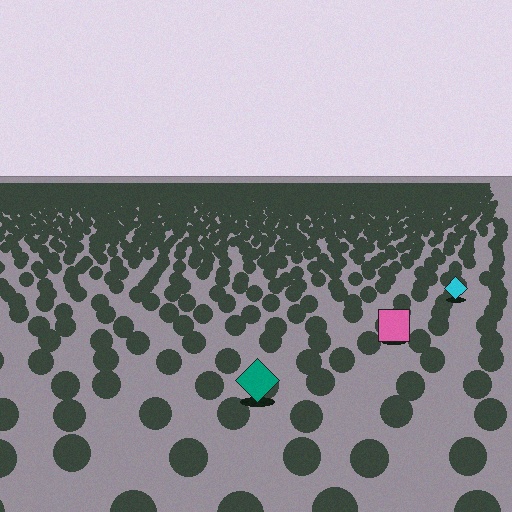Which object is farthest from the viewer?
The cyan diamond is farthest from the viewer. It appears smaller and the ground texture around it is denser.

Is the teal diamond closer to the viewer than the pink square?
Yes. The teal diamond is closer — you can tell from the texture gradient: the ground texture is coarser near it.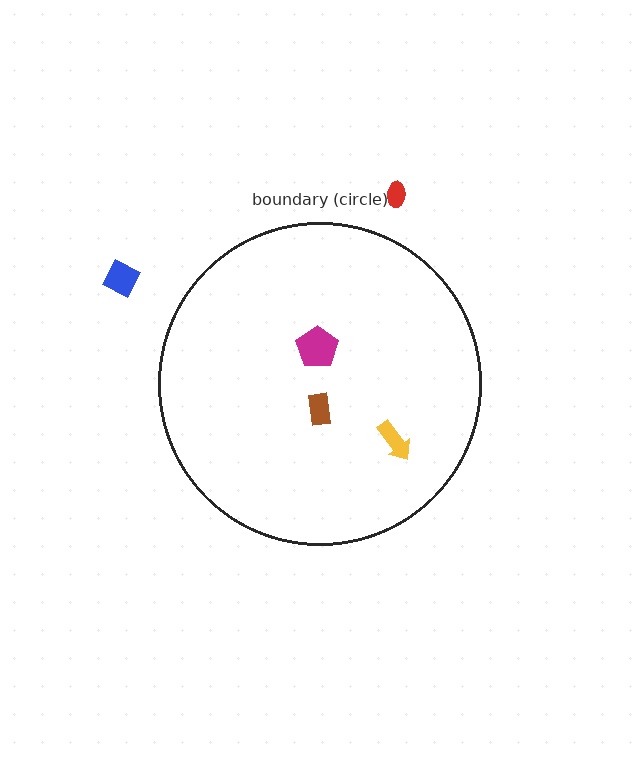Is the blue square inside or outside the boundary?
Outside.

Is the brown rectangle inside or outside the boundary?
Inside.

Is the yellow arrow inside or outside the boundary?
Inside.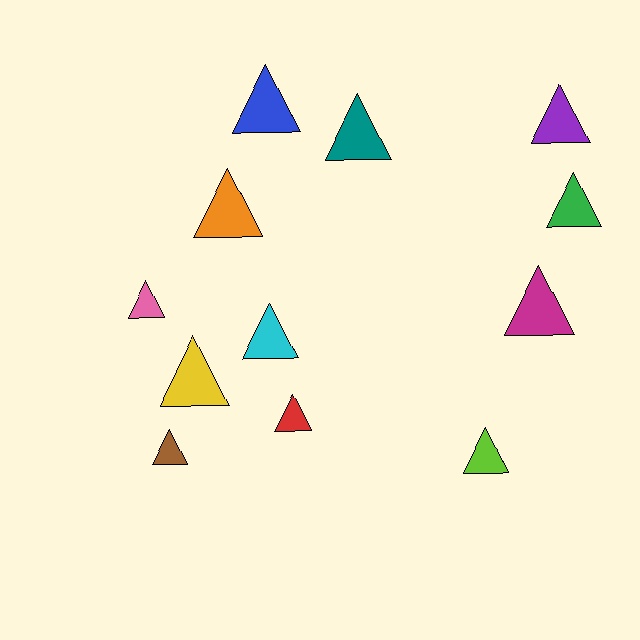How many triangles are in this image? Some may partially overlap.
There are 12 triangles.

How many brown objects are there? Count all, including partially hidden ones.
There is 1 brown object.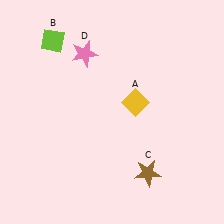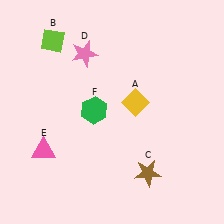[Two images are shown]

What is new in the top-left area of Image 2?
A green hexagon (F) was added in the top-left area of Image 2.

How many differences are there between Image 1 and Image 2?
There are 2 differences between the two images.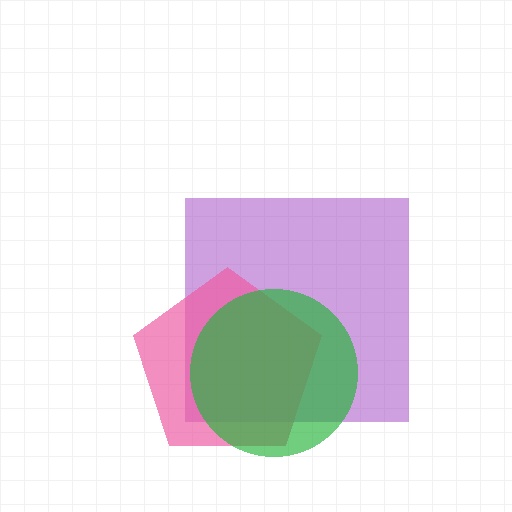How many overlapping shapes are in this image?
There are 3 overlapping shapes in the image.